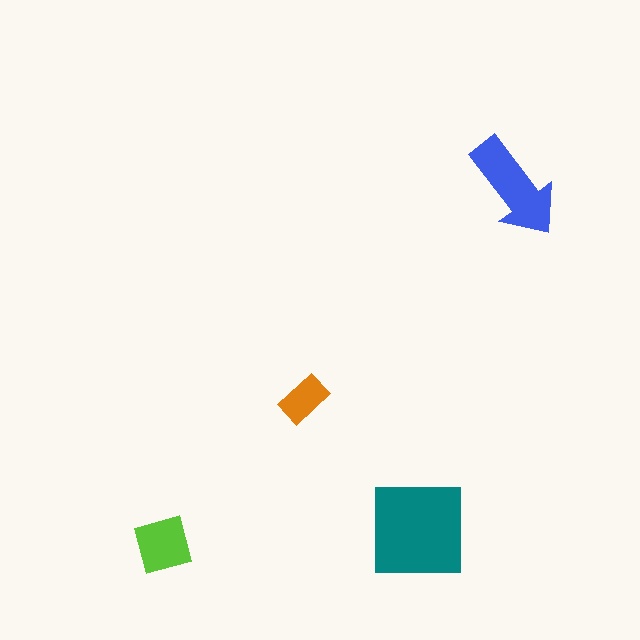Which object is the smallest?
The orange rectangle.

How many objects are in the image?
There are 4 objects in the image.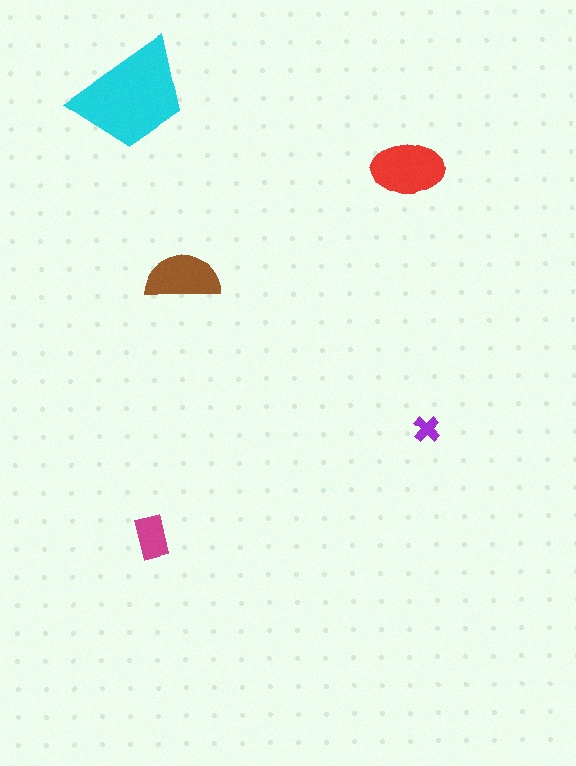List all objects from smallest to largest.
The purple cross, the magenta rectangle, the brown semicircle, the red ellipse, the cyan trapezoid.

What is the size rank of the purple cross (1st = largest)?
5th.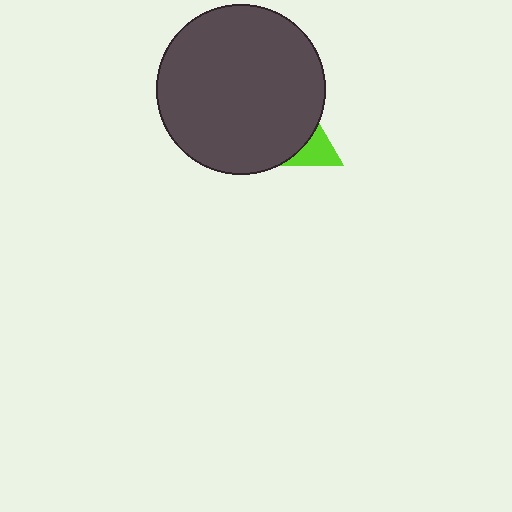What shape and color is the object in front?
The object in front is a dark gray circle.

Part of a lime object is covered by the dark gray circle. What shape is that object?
It is a triangle.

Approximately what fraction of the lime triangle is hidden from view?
Roughly 68% of the lime triangle is hidden behind the dark gray circle.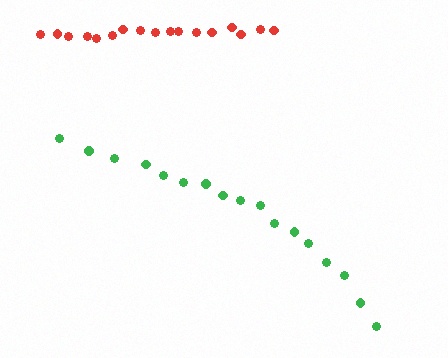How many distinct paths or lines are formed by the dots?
There are 2 distinct paths.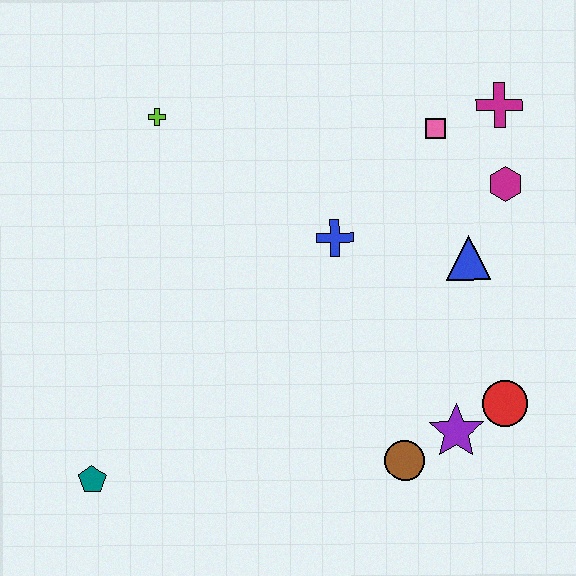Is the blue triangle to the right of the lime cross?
Yes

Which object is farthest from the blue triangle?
The teal pentagon is farthest from the blue triangle.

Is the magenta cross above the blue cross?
Yes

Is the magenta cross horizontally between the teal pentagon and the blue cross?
No